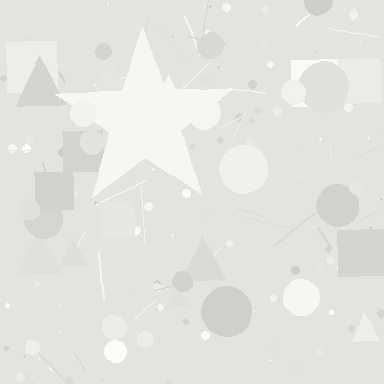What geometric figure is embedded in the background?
A star is embedded in the background.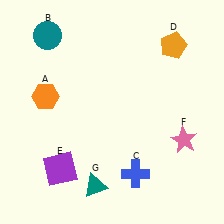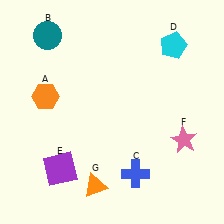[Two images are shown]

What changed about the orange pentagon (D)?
In Image 1, D is orange. In Image 2, it changed to cyan.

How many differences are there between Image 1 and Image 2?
There are 2 differences between the two images.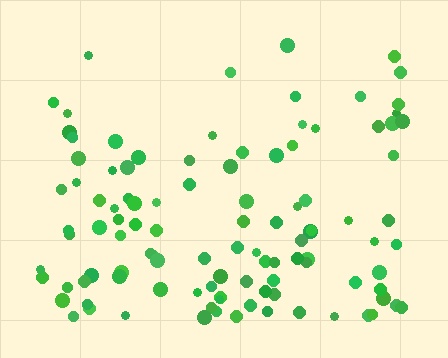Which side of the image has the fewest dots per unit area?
The top.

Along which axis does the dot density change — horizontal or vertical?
Vertical.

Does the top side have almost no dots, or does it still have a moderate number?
Still a moderate number, just noticeably fewer than the bottom.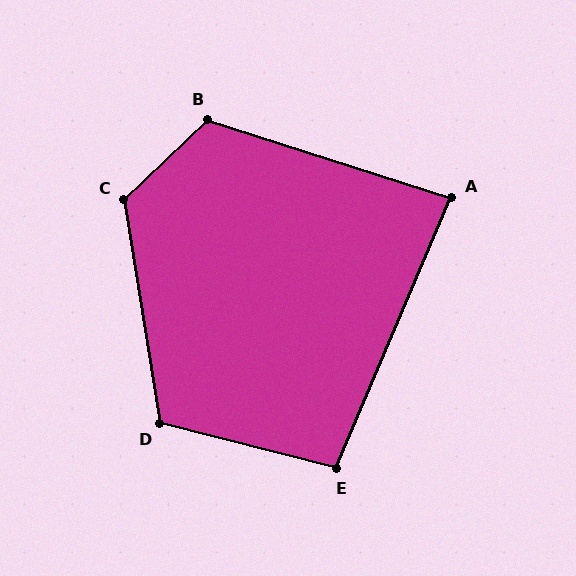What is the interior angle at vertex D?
Approximately 113 degrees (obtuse).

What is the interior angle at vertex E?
Approximately 99 degrees (obtuse).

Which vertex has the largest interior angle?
C, at approximately 124 degrees.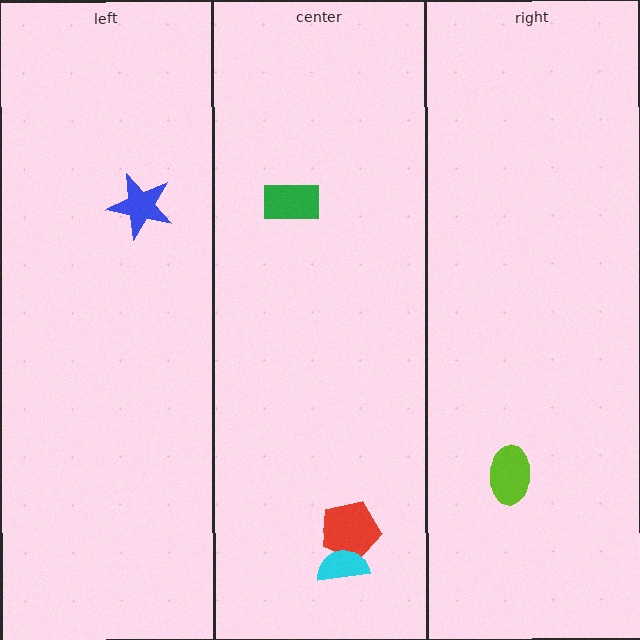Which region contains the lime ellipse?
The right region.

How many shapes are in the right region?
1.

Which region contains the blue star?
The left region.